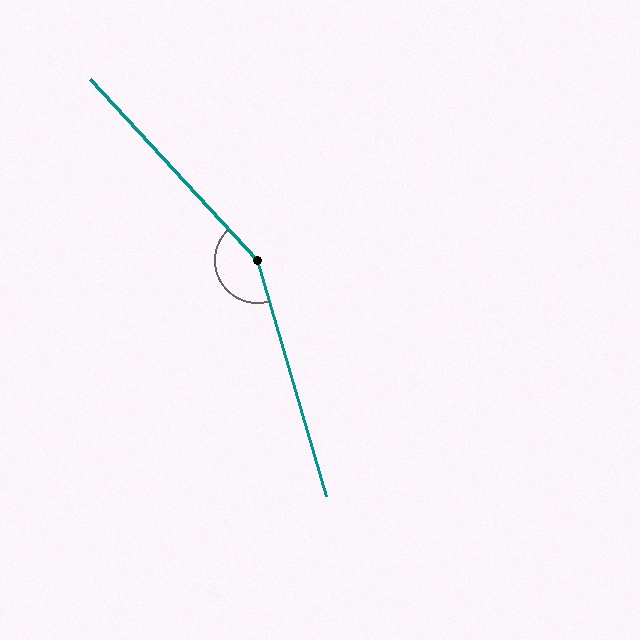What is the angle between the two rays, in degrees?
Approximately 154 degrees.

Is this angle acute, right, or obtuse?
It is obtuse.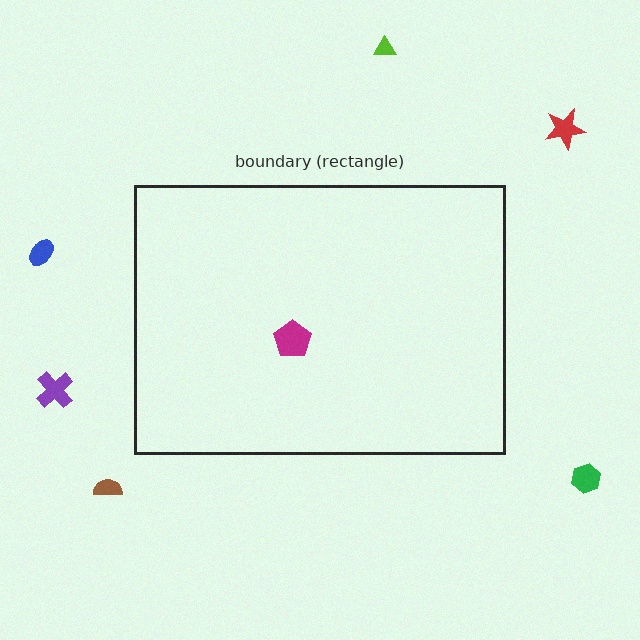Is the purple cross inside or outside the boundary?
Outside.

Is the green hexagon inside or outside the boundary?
Outside.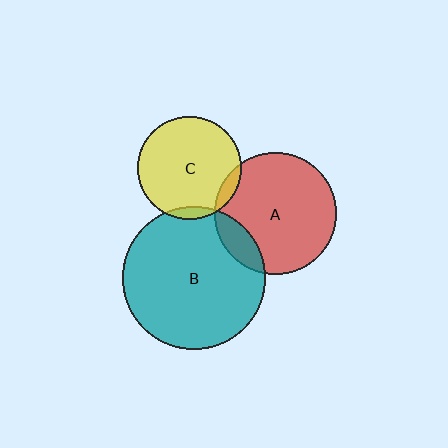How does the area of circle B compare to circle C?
Approximately 1.9 times.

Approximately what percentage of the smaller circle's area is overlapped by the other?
Approximately 10%.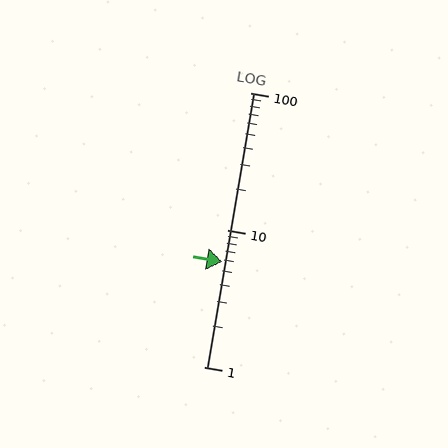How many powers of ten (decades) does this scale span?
The scale spans 2 decades, from 1 to 100.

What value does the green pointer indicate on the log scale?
The pointer indicates approximately 5.8.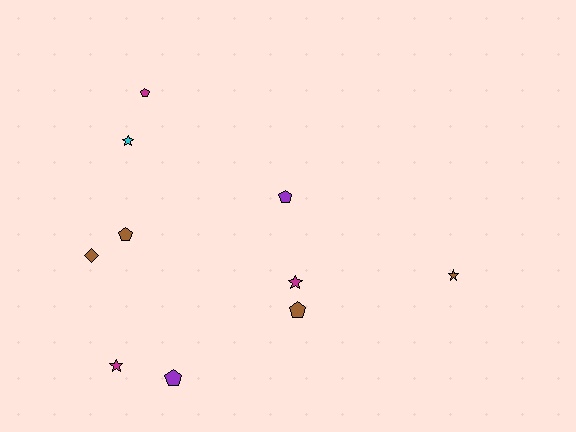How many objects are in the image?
There are 10 objects.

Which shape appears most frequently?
Pentagon, with 5 objects.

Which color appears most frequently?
Brown, with 4 objects.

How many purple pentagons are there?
There are 2 purple pentagons.